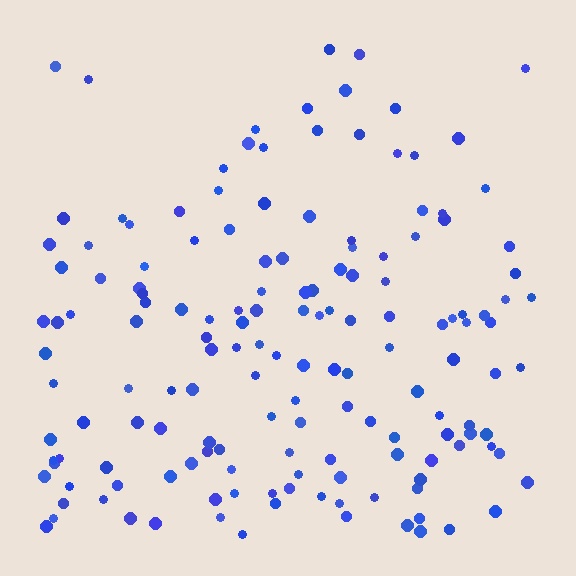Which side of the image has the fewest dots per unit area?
The top.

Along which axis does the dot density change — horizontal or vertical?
Vertical.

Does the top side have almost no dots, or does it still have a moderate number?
Still a moderate number, just noticeably fewer than the bottom.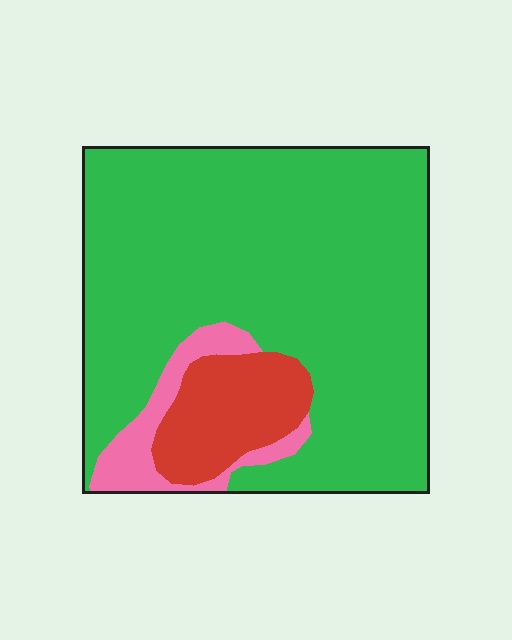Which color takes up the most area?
Green, at roughly 80%.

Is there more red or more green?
Green.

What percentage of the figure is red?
Red takes up less than a quarter of the figure.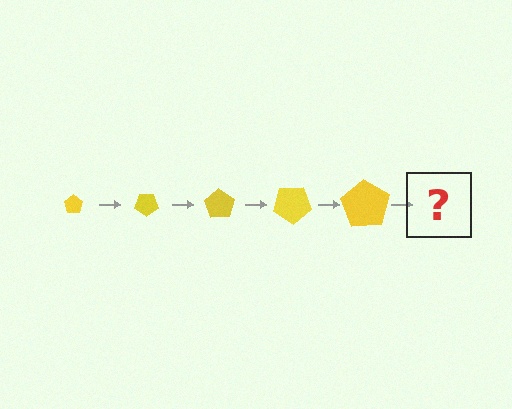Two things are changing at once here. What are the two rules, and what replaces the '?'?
The two rules are that the pentagon grows larger each step and it rotates 35 degrees each step. The '?' should be a pentagon, larger than the previous one and rotated 175 degrees from the start.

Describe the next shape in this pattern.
It should be a pentagon, larger than the previous one and rotated 175 degrees from the start.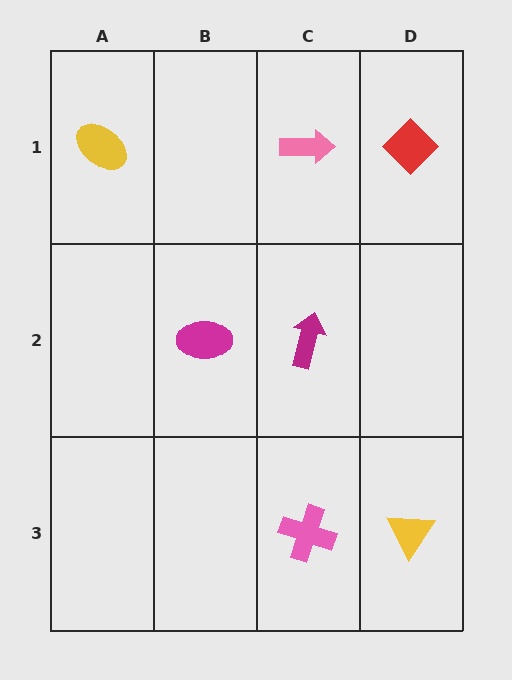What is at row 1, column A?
A yellow ellipse.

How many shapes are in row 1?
3 shapes.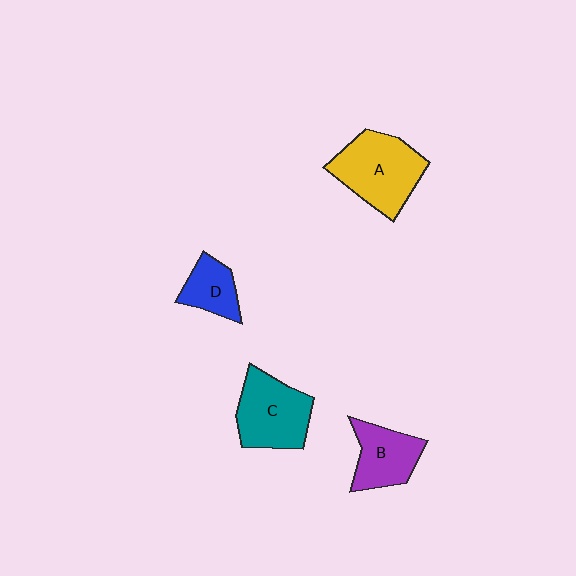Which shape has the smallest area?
Shape D (blue).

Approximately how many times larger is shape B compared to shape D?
Approximately 1.4 times.